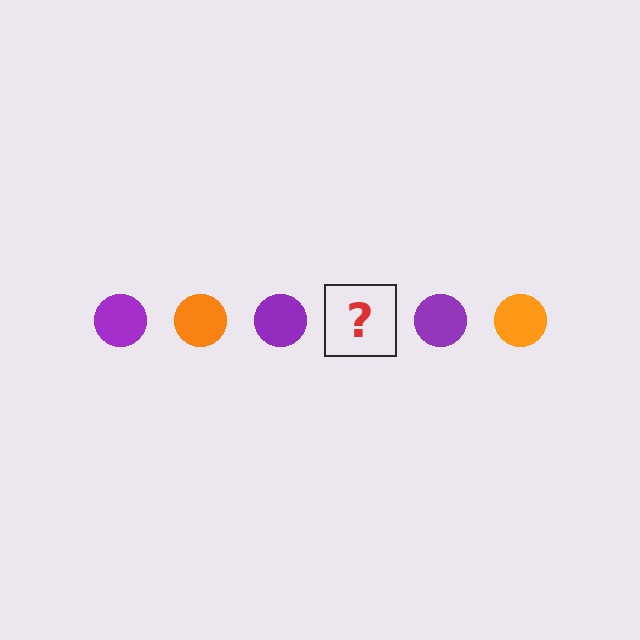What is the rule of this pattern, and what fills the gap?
The rule is that the pattern cycles through purple, orange circles. The gap should be filled with an orange circle.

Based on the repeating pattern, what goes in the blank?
The blank should be an orange circle.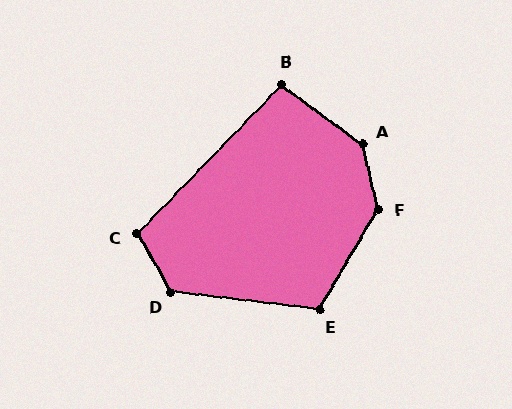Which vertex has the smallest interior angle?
B, at approximately 98 degrees.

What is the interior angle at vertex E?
Approximately 114 degrees (obtuse).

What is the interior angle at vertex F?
Approximately 136 degrees (obtuse).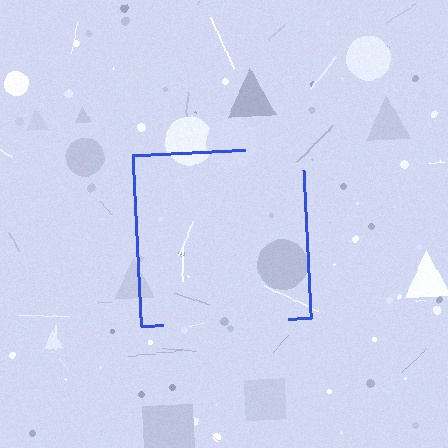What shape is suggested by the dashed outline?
The dashed outline suggests a square.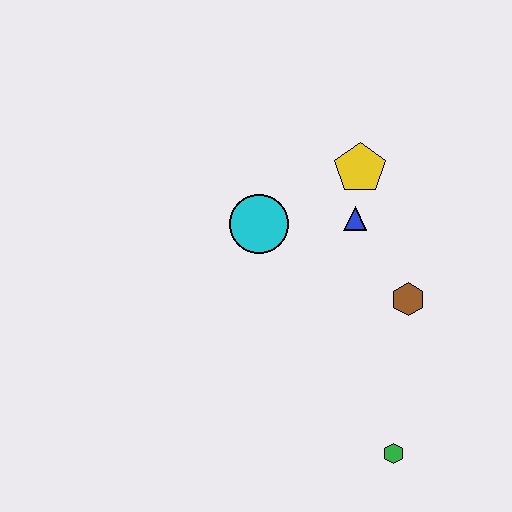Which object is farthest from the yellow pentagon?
The green hexagon is farthest from the yellow pentagon.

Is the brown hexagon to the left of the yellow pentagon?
No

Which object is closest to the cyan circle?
The blue triangle is closest to the cyan circle.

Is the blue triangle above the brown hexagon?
Yes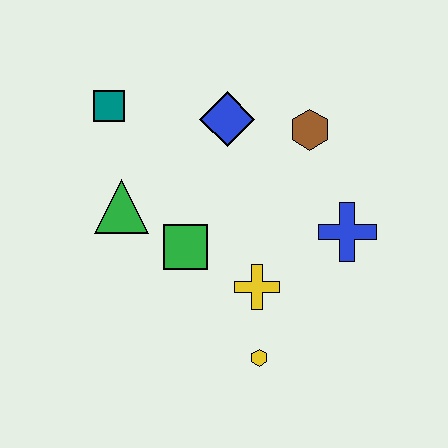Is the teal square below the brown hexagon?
No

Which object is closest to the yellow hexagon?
The yellow cross is closest to the yellow hexagon.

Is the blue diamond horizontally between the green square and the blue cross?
Yes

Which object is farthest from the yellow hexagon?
The teal square is farthest from the yellow hexagon.